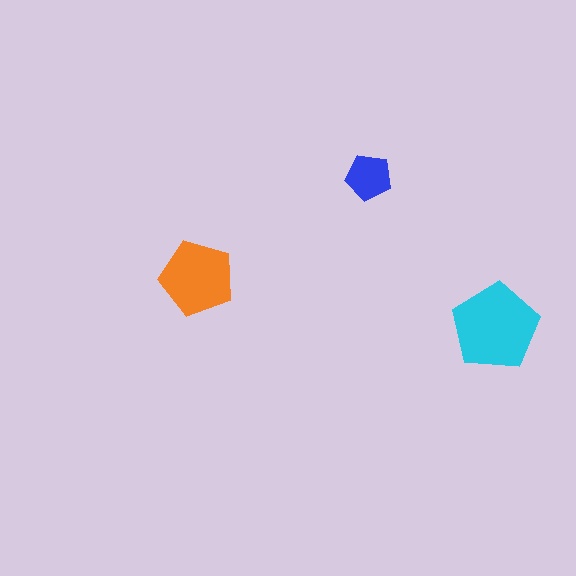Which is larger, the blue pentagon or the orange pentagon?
The orange one.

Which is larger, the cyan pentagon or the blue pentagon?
The cyan one.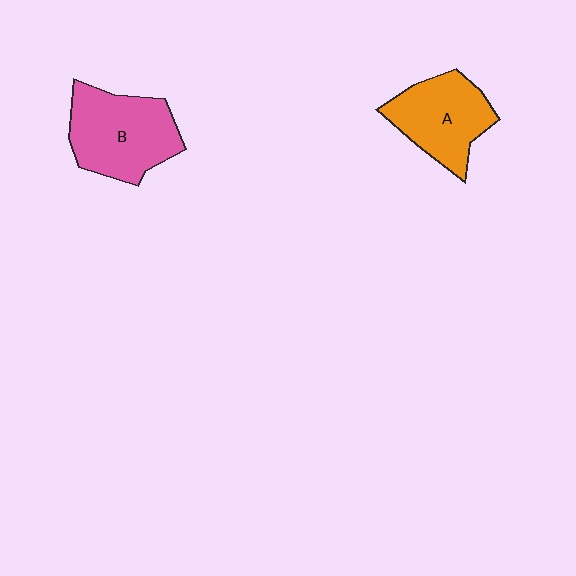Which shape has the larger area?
Shape B (pink).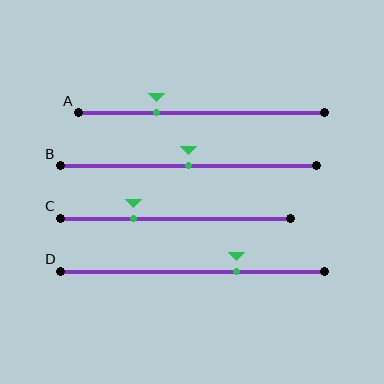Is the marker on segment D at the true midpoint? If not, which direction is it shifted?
No, the marker on segment D is shifted to the right by about 17% of the segment length.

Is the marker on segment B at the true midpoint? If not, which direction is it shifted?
Yes, the marker on segment B is at the true midpoint.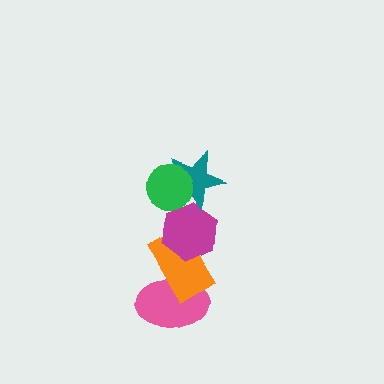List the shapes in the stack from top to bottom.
From top to bottom: the green circle, the teal star, the magenta hexagon, the orange rectangle, the pink ellipse.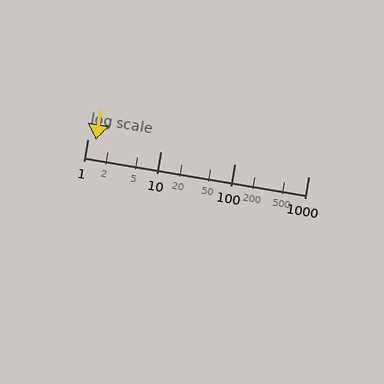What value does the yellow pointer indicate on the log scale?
The pointer indicates approximately 1.3.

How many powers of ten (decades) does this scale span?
The scale spans 3 decades, from 1 to 1000.